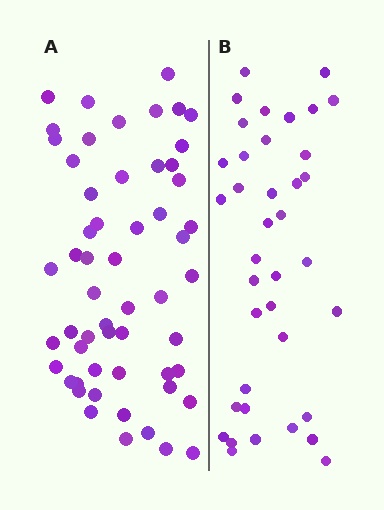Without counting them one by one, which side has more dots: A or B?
Region A (the left region) has more dots.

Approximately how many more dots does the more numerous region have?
Region A has approximately 20 more dots than region B.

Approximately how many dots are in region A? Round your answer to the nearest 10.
About 60 dots. (The exact count is 56, which rounds to 60.)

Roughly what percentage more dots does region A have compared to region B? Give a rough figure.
About 45% more.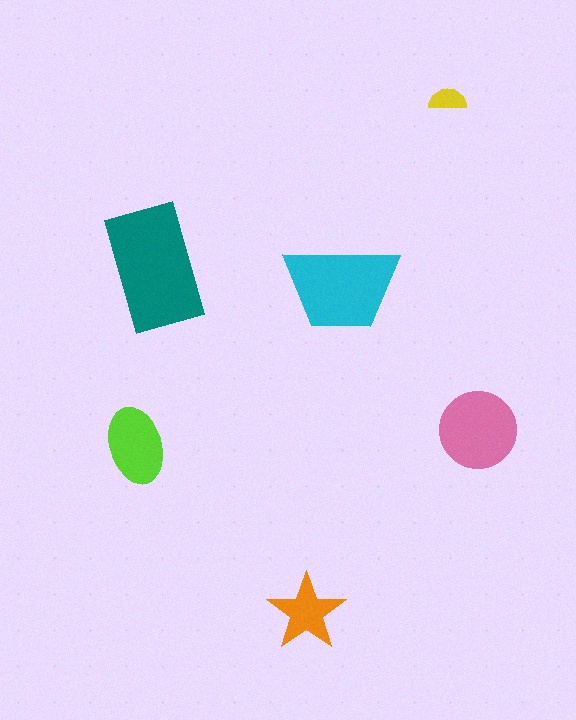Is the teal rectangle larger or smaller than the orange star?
Larger.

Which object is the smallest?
The yellow semicircle.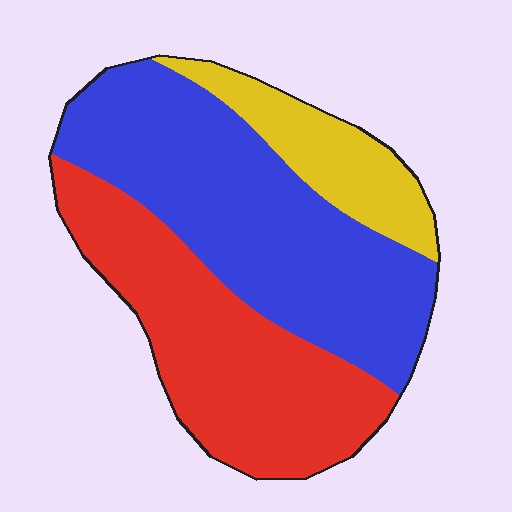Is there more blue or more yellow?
Blue.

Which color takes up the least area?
Yellow, at roughly 15%.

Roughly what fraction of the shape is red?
Red takes up about three eighths (3/8) of the shape.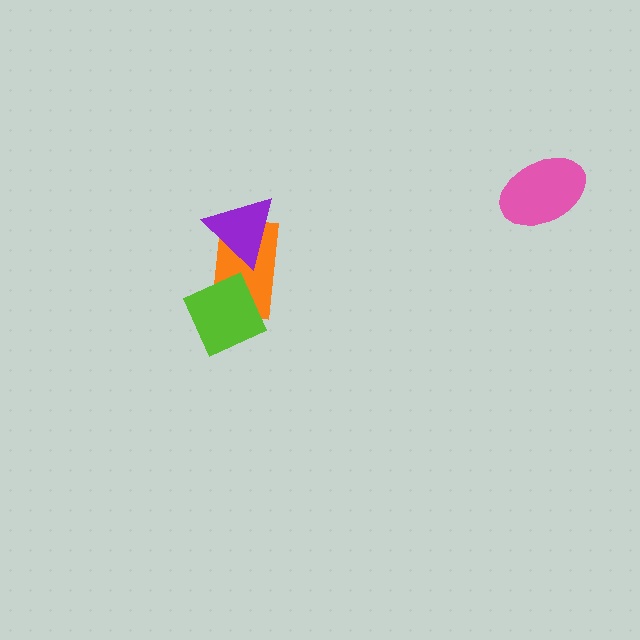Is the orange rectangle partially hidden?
Yes, it is partially covered by another shape.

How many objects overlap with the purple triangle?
1 object overlaps with the purple triangle.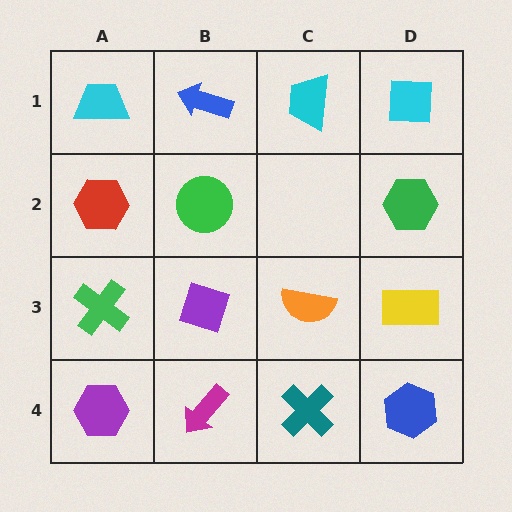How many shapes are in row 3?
4 shapes.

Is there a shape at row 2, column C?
No, that cell is empty.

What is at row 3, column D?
A yellow rectangle.